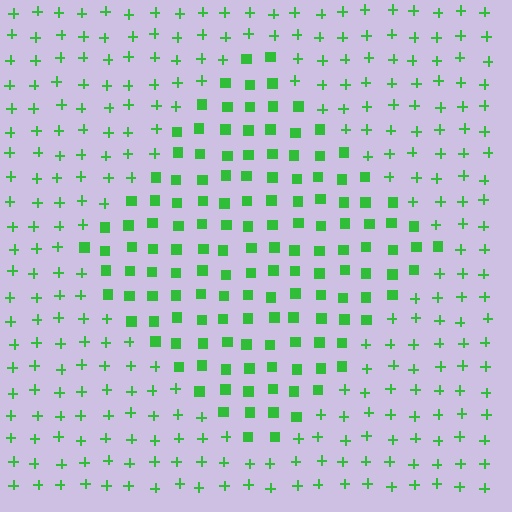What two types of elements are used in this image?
The image uses squares inside the diamond region and plus signs outside it.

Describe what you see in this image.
The image is filled with small green elements arranged in a uniform grid. A diamond-shaped region contains squares, while the surrounding area contains plus signs. The boundary is defined purely by the change in element shape.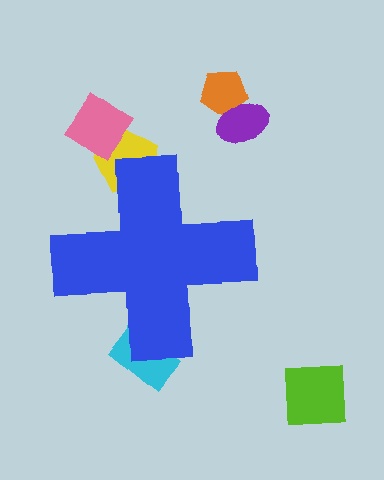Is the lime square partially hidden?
No, the lime square is fully visible.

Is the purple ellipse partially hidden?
No, the purple ellipse is fully visible.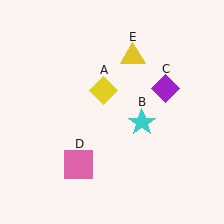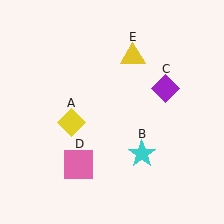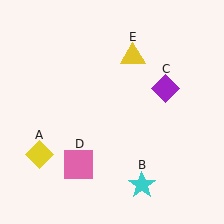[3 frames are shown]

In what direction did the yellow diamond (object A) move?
The yellow diamond (object A) moved down and to the left.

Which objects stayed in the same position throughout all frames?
Purple diamond (object C) and pink square (object D) and yellow triangle (object E) remained stationary.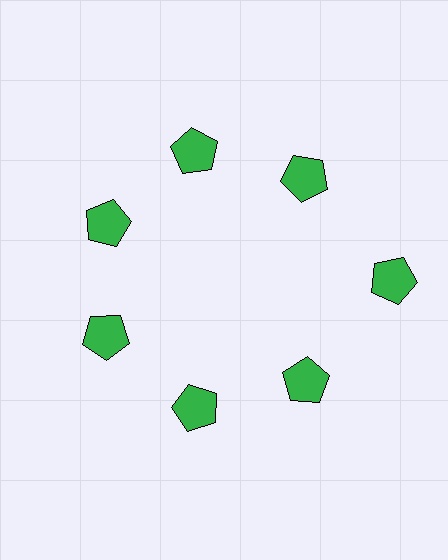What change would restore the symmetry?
The symmetry would be restored by moving it inward, back onto the ring so that all 7 pentagons sit at equal angles and equal distance from the center.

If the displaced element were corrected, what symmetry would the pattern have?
It would have 7-fold rotational symmetry — the pattern would map onto itself every 51 degrees.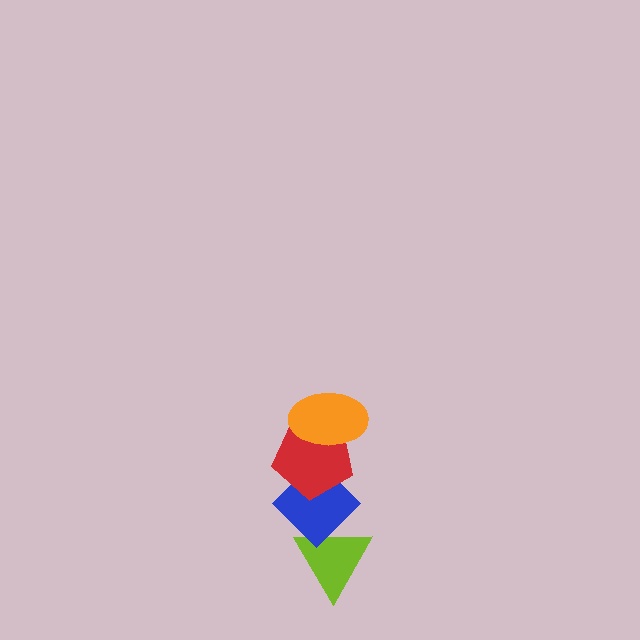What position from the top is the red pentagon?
The red pentagon is 2nd from the top.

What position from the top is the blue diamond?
The blue diamond is 3rd from the top.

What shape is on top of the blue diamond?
The red pentagon is on top of the blue diamond.